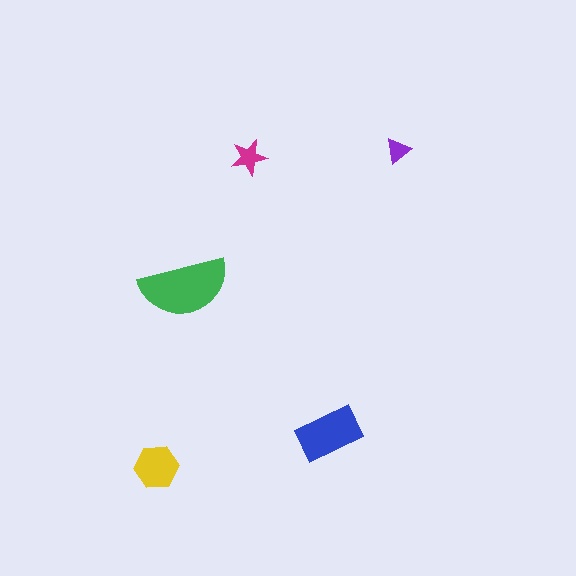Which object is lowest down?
The yellow hexagon is bottommost.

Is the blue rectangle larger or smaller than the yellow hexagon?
Larger.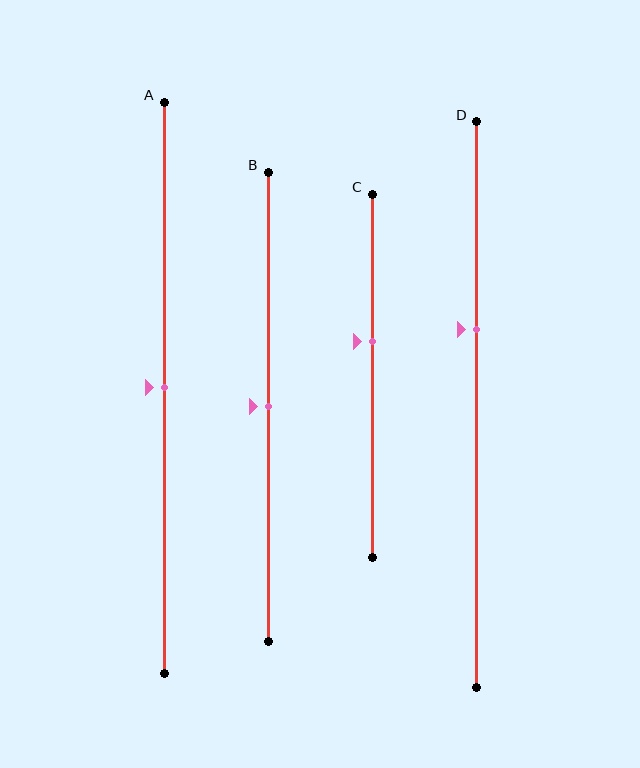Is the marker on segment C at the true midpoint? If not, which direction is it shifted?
No, the marker on segment C is shifted upward by about 10% of the segment length.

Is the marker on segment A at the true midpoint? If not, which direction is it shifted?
Yes, the marker on segment A is at the true midpoint.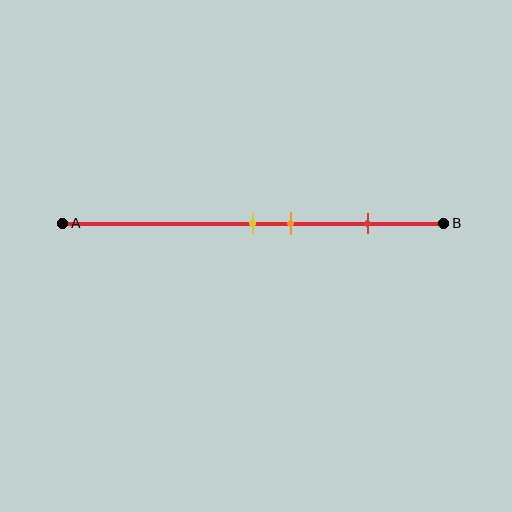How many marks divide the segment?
There are 3 marks dividing the segment.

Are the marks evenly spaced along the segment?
No, the marks are not evenly spaced.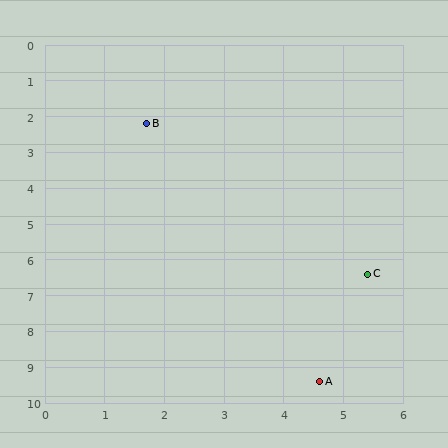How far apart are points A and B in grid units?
Points A and B are about 7.8 grid units apart.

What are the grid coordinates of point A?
Point A is at approximately (4.6, 9.4).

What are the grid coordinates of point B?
Point B is at approximately (1.7, 2.2).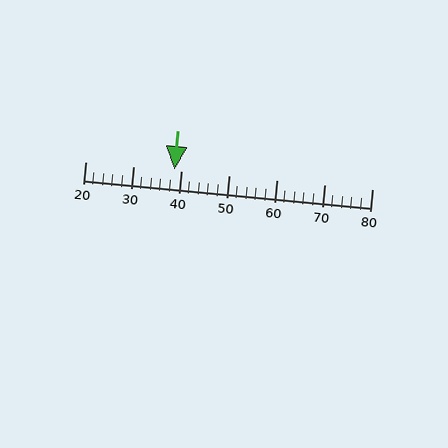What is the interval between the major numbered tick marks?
The major tick marks are spaced 10 units apart.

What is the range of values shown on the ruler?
The ruler shows values from 20 to 80.